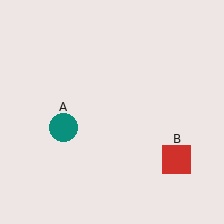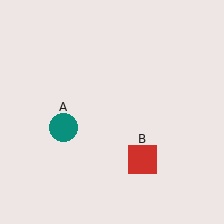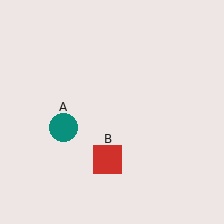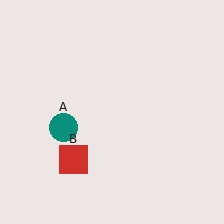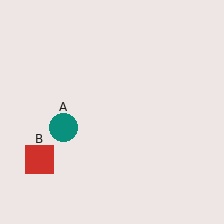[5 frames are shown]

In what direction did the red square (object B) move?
The red square (object B) moved left.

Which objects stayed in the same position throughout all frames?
Teal circle (object A) remained stationary.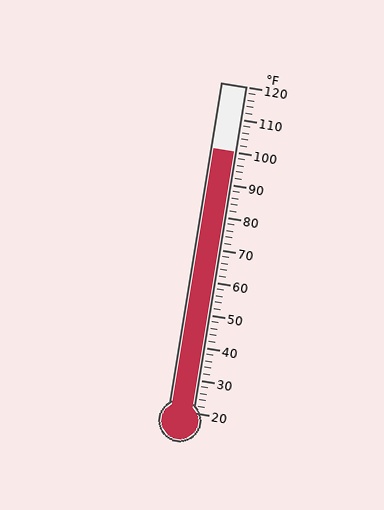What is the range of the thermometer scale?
The thermometer scale ranges from 20°F to 120°F.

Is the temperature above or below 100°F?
The temperature is at 100°F.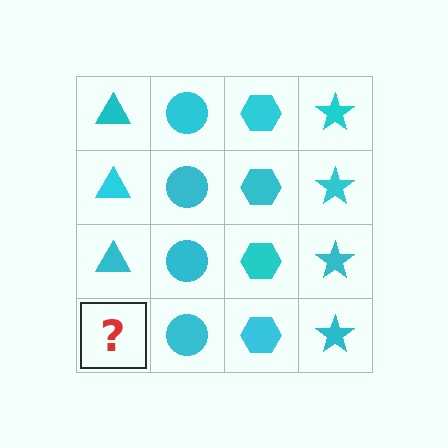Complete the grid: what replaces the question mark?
The question mark should be replaced with a cyan triangle.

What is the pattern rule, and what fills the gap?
The rule is that each column has a consistent shape. The gap should be filled with a cyan triangle.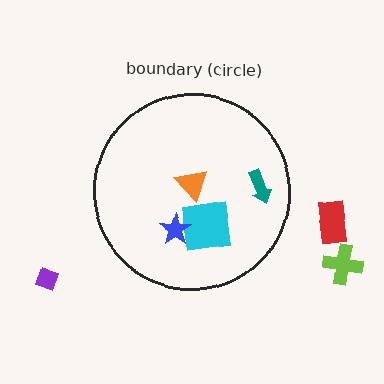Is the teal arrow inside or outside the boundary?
Inside.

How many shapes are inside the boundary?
4 inside, 3 outside.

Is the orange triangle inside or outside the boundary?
Inside.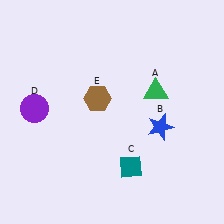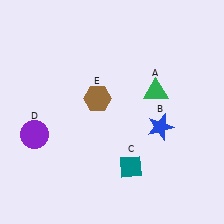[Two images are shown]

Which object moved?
The purple circle (D) moved down.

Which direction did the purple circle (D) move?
The purple circle (D) moved down.